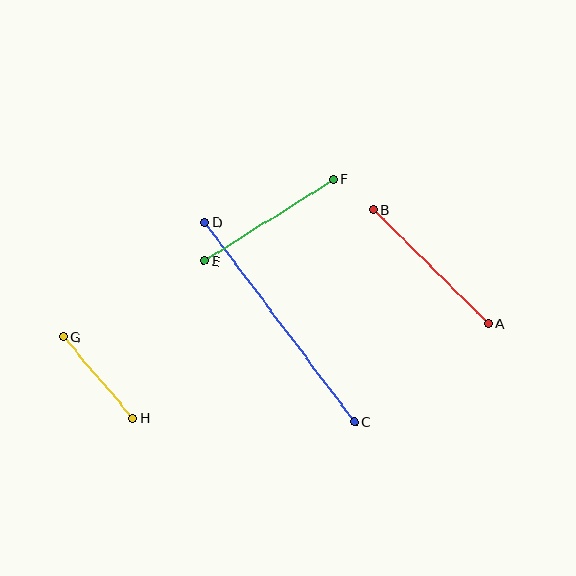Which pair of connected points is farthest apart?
Points C and D are farthest apart.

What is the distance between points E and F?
The distance is approximately 153 pixels.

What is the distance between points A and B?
The distance is approximately 162 pixels.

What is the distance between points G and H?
The distance is approximately 107 pixels.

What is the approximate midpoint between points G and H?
The midpoint is at approximately (98, 377) pixels.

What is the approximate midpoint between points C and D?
The midpoint is at approximately (280, 322) pixels.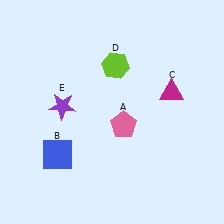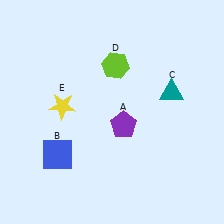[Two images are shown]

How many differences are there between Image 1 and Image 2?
There are 3 differences between the two images.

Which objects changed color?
A changed from pink to purple. C changed from magenta to teal. E changed from purple to yellow.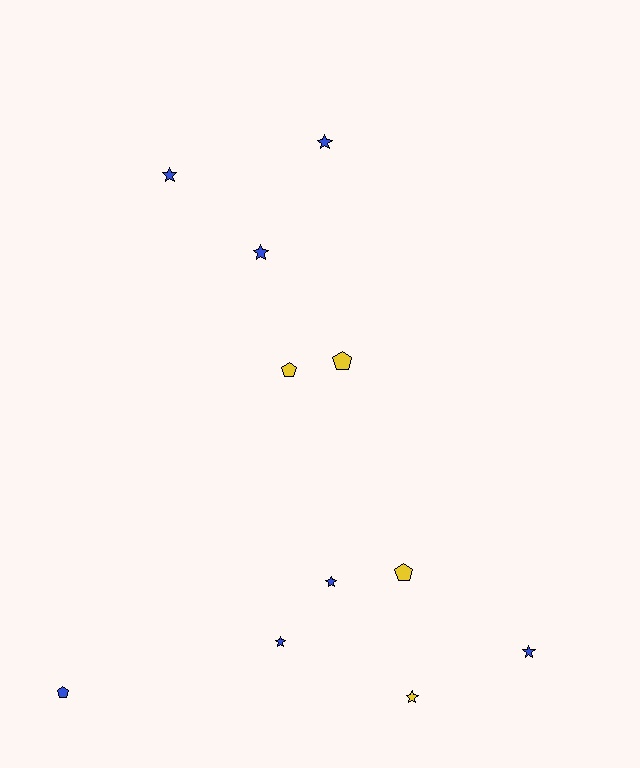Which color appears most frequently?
Blue, with 7 objects.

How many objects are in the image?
There are 11 objects.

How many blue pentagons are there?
There is 1 blue pentagon.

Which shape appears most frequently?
Star, with 7 objects.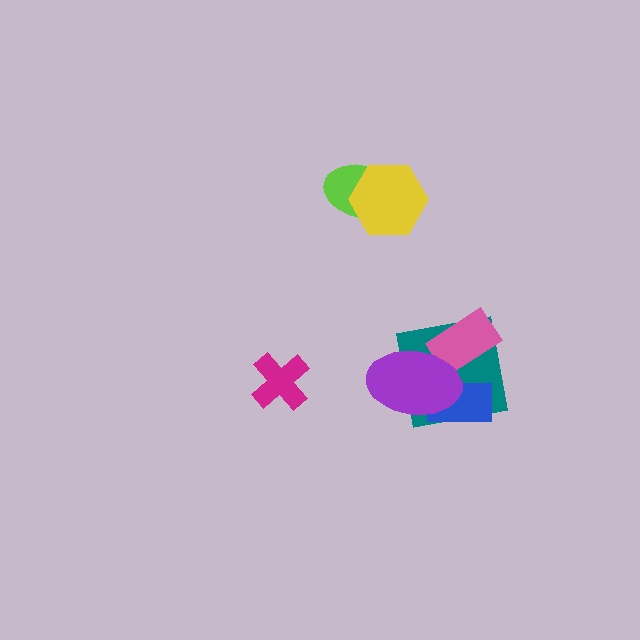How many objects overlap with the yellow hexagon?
1 object overlaps with the yellow hexagon.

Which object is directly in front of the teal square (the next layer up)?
The pink rectangle is directly in front of the teal square.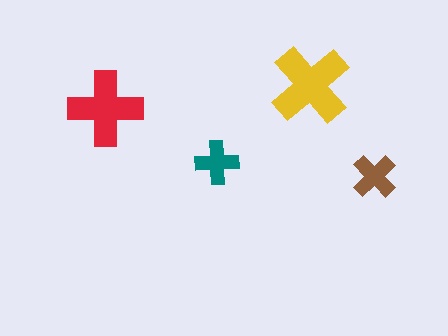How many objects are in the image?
There are 4 objects in the image.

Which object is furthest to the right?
The brown cross is rightmost.